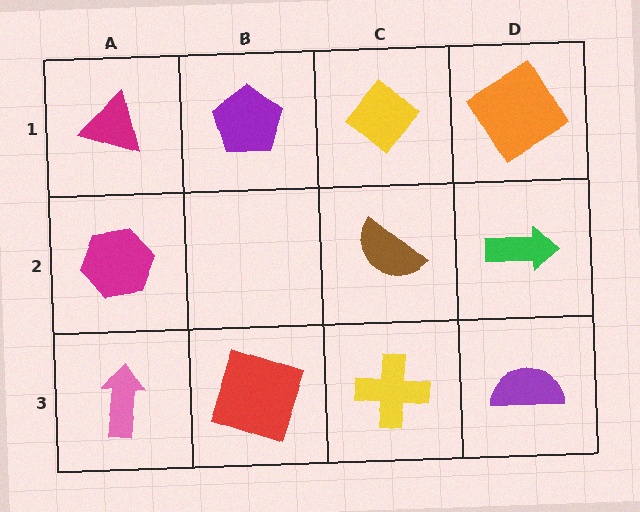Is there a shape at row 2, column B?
No, that cell is empty.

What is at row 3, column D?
A purple semicircle.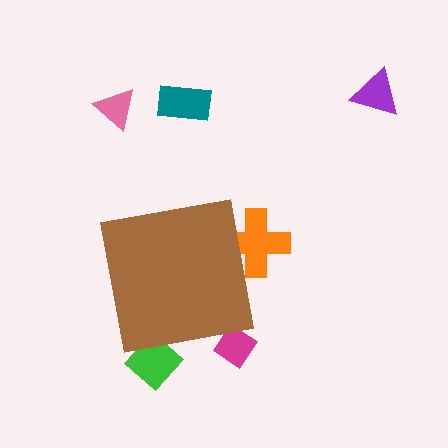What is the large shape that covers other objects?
A brown square.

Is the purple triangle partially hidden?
No, the purple triangle is fully visible.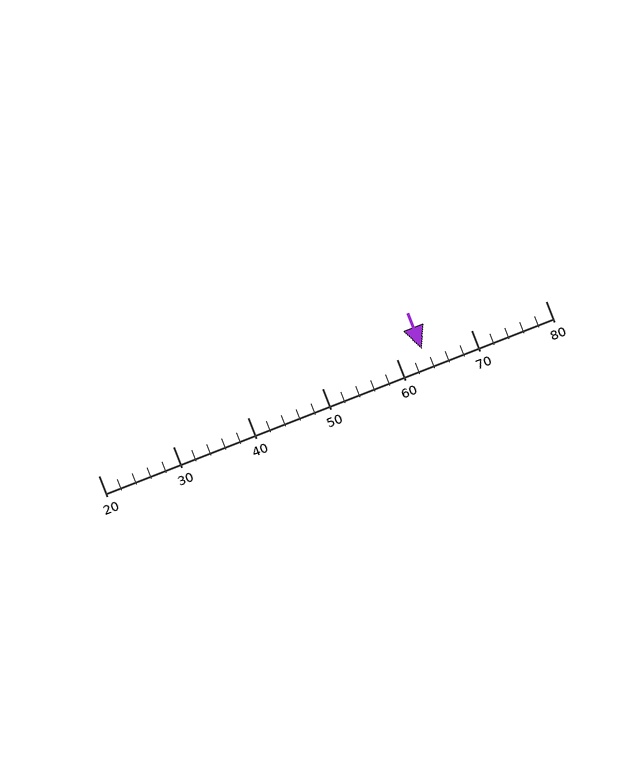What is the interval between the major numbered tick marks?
The major tick marks are spaced 10 units apart.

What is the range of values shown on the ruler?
The ruler shows values from 20 to 80.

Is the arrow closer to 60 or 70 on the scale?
The arrow is closer to 60.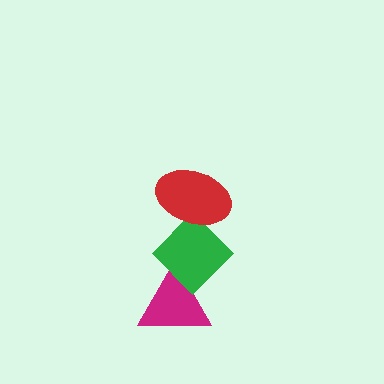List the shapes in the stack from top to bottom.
From top to bottom: the red ellipse, the green diamond, the magenta triangle.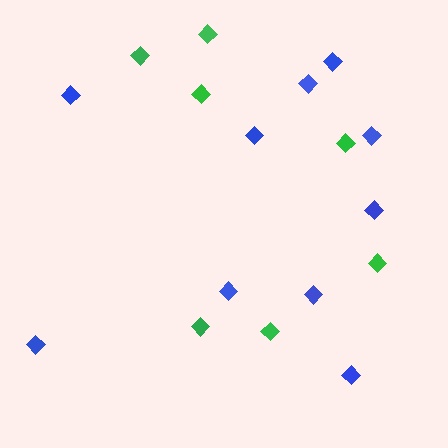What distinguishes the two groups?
There are 2 groups: one group of green diamonds (7) and one group of blue diamonds (10).